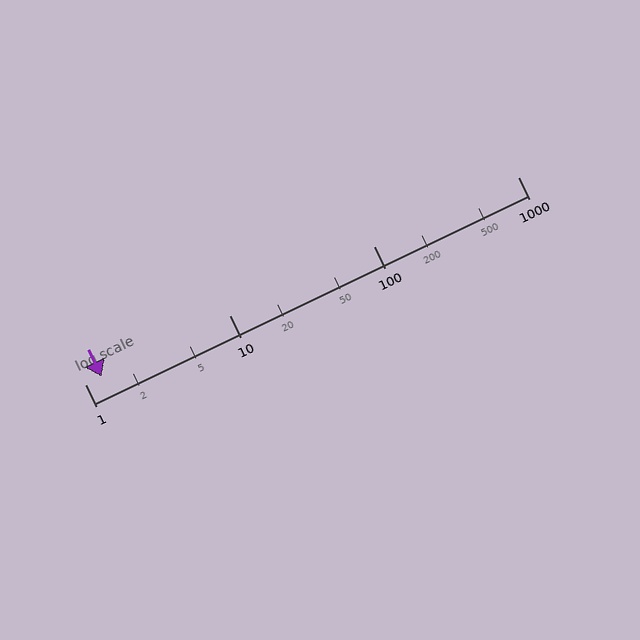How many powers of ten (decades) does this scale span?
The scale spans 3 decades, from 1 to 1000.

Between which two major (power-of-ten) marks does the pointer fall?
The pointer is between 1 and 10.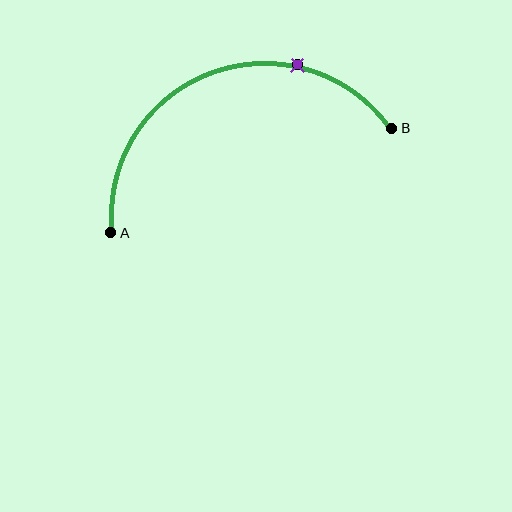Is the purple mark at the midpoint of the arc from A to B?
No. The purple mark lies on the arc but is closer to endpoint B. The arc midpoint would be at the point on the curve equidistant along the arc from both A and B.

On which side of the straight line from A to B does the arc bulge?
The arc bulges above the straight line connecting A and B.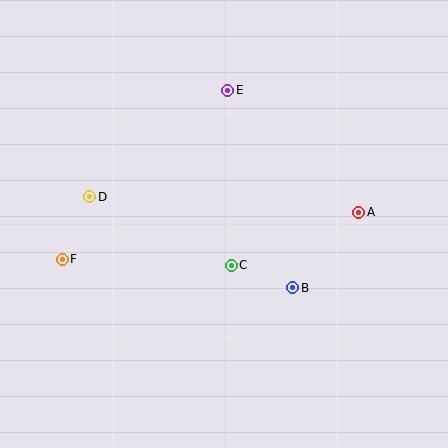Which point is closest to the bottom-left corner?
Point F is closest to the bottom-left corner.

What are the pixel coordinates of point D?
Point D is at (90, 197).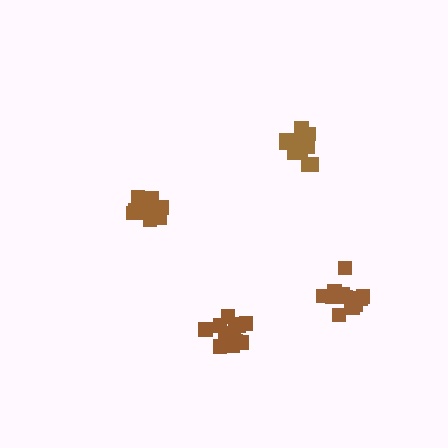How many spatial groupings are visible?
There are 4 spatial groupings.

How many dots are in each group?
Group 1: 13 dots, Group 2: 10 dots, Group 3: 15 dots, Group 4: 14 dots (52 total).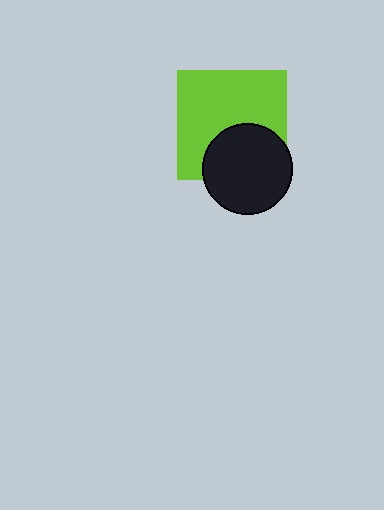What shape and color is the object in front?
The object in front is a black circle.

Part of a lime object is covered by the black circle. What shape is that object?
It is a square.